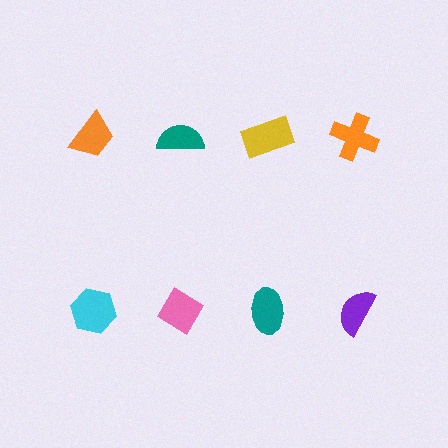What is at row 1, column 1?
An orange trapezoid.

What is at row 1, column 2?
A teal semicircle.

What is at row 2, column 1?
A cyan hexagon.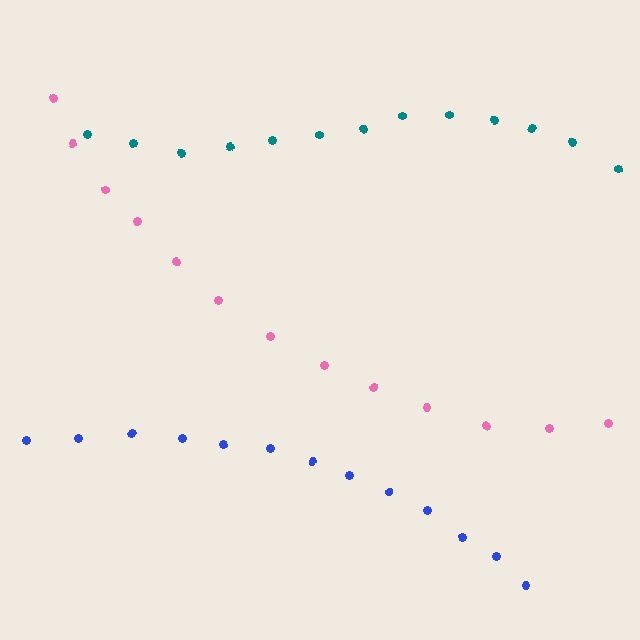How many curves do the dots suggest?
There are 3 distinct paths.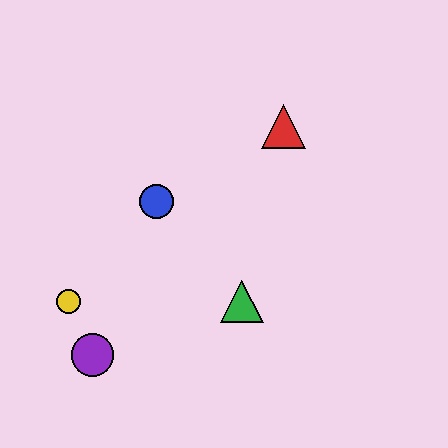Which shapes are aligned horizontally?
The green triangle, the yellow circle are aligned horizontally.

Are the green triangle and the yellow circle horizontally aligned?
Yes, both are at y≈301.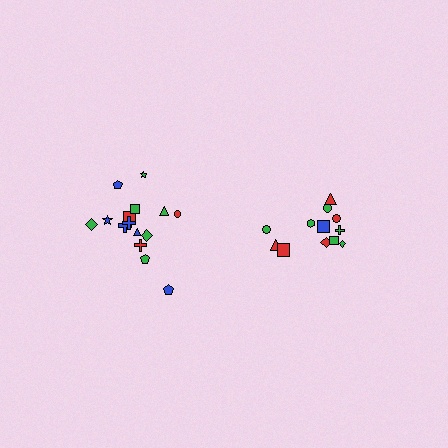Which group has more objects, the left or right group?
The left group.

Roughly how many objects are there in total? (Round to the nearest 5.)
Roughly 25 objects in total.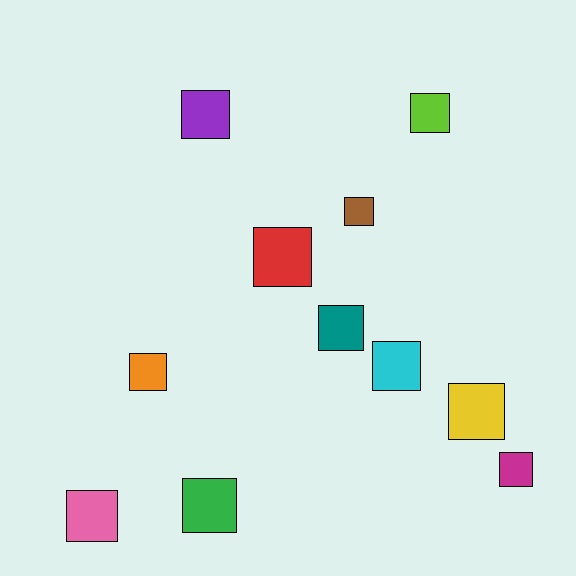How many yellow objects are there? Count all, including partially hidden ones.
There is 1 yellow object.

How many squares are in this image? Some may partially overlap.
There are 11 squares.